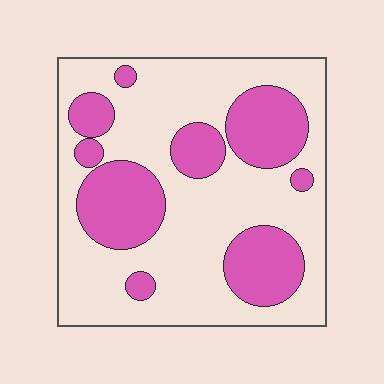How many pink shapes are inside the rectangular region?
9.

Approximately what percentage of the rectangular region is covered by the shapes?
Approximately 30%.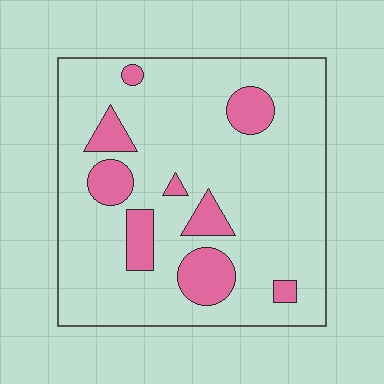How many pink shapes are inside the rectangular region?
9.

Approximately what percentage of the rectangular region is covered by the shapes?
Approximately 15%.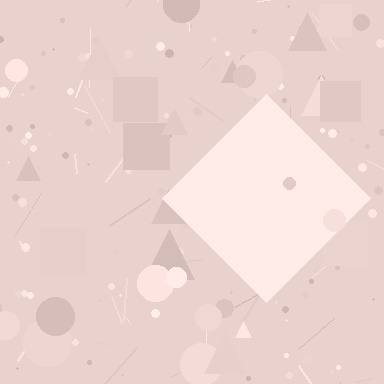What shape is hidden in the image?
A diamond is hidden in the image.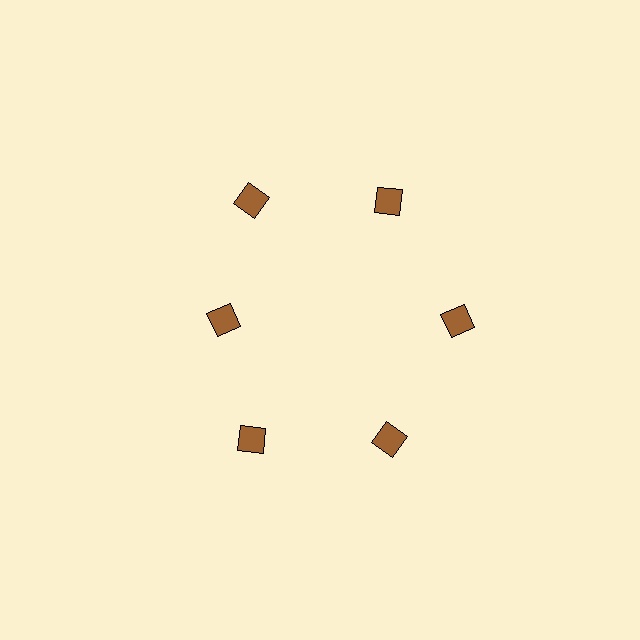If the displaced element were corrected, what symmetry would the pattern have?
It would have 6-fold rotational symmetry — the pattern would map onto itself every 60 degrees.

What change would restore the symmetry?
The symmetry would be restored by moving it outward, back onto the ring so that all 6 diamonds sit at equal angles and equal distance from the center.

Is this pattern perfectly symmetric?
No. The 6 brown diamonds are arranged in a ring, but one element near the 9 o'clock position is pulled inward toward the center, breaking the 6-fold rotational symmetry.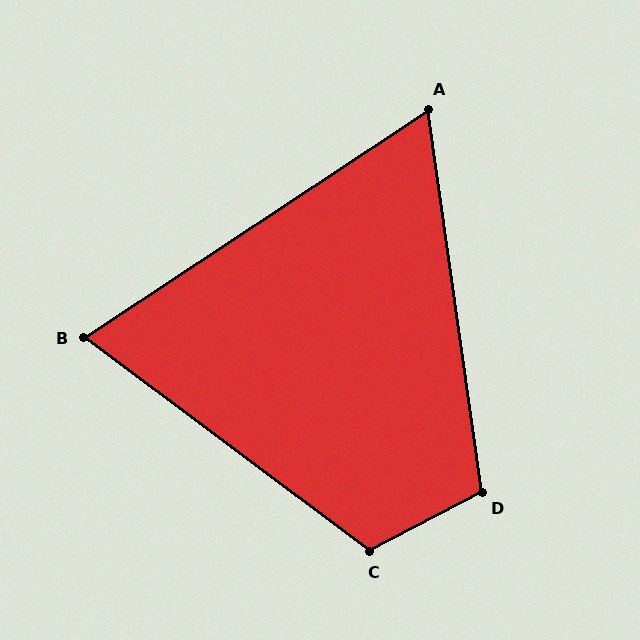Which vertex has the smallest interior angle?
A, at approximately 65 degrees.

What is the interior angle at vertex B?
Approximately 70 degrees (acute).